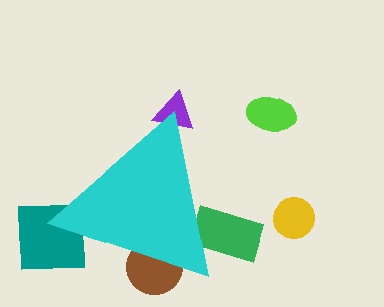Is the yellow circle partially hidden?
No, the yellow circle is fully visible.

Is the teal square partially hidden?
Yes, the teal square is partially hidden behind the cyan triangle.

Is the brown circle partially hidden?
Yes, the brown circle is partially hidden behind the cyan triangle.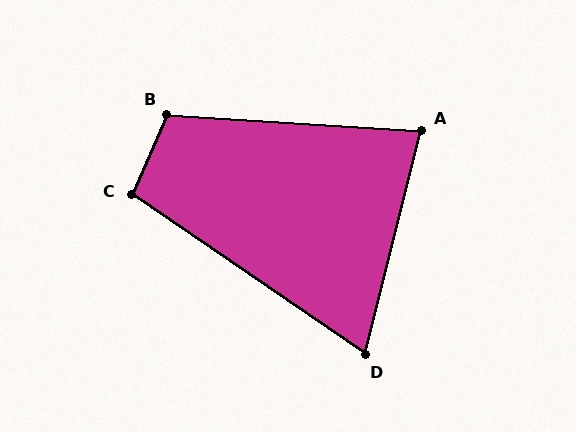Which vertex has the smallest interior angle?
D, at approximately 70 degrees.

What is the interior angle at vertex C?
Approximately 100 degrees (obtuse).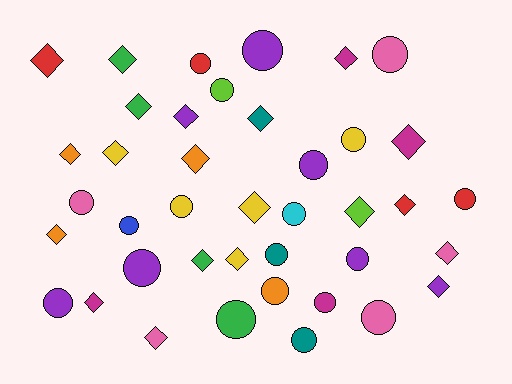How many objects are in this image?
There are 40 objects.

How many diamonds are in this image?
There are 20 diamonds.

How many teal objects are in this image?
There are 3 teal objects.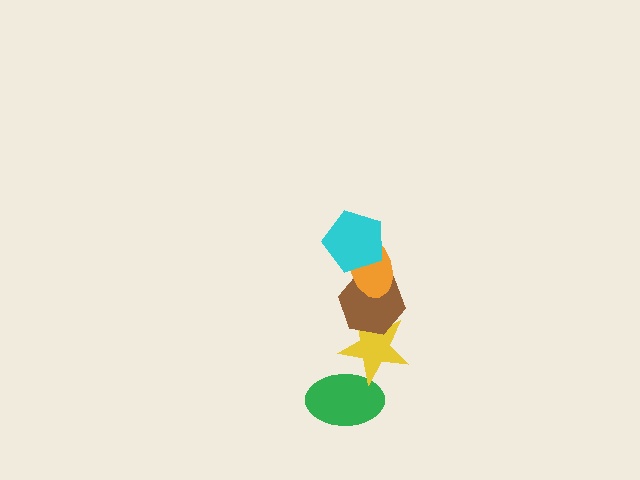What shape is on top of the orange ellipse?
The cyan pentagon is on top of the orange ellipse.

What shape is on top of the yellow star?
The brown hexagon is on top of the yellow star.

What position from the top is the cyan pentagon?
The cyan pentagon is 1st from the top.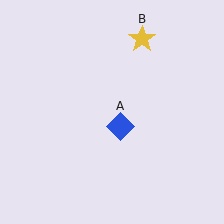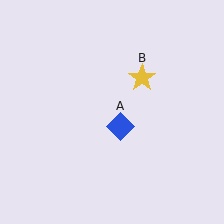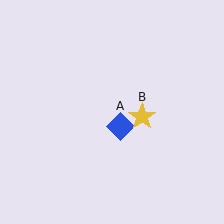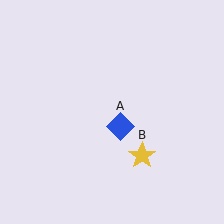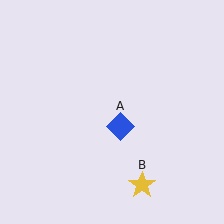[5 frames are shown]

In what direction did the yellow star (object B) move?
The yellow star (object B) moved down.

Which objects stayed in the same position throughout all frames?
Blue diamond (object A) remained stationary.